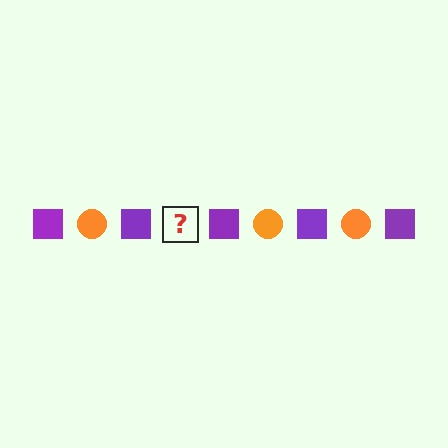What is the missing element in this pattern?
The missing element is an orange circle.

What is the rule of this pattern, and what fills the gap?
The rule is that the pattern alternates between purple square and orange circle. The gap should be filled with an orange circle.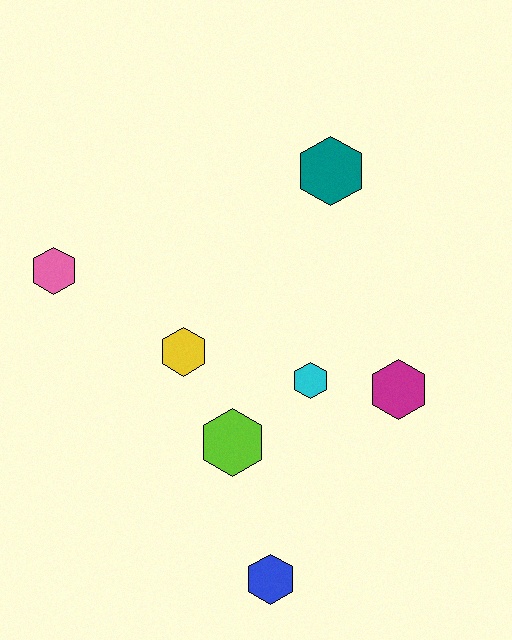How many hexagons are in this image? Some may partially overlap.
There are 7 hexagons.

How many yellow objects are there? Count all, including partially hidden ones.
There is 1 yellow object.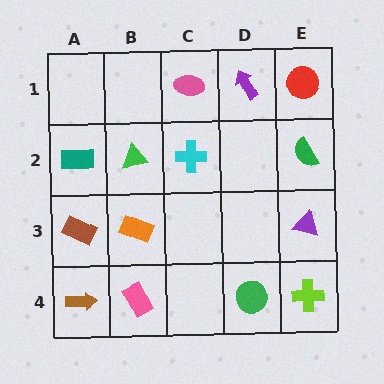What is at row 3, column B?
An orange rectangle.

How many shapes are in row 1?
3 shapes.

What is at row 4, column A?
A brown arrow.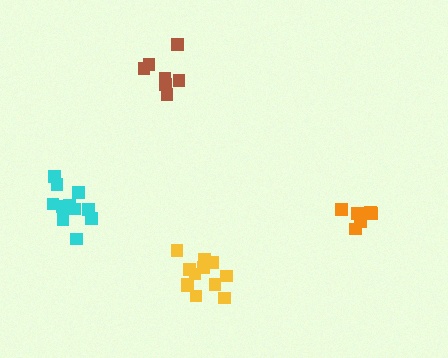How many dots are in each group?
Group 1: 12 dots, Group 2: 6 dots, Group 3: 11 dots, Group 4: 7 dots (36 total).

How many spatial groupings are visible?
There are 4 spatial groupings.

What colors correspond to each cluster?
The clusters are colored: yellow, orange, cyan, brown.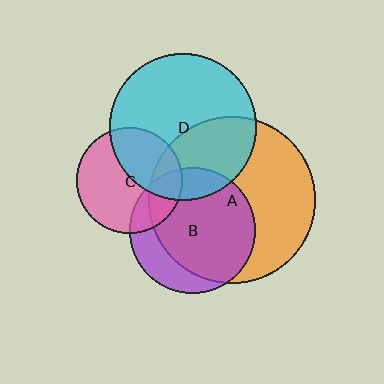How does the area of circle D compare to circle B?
Approximately 1.4 times.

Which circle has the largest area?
Circle A (orange).